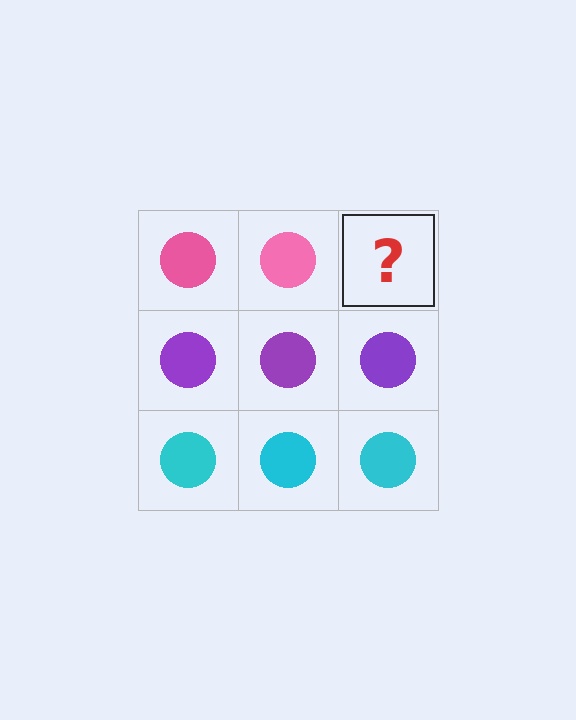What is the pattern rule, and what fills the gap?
The rule is that each row has a consistent color. The gap should be filled with a pink circle.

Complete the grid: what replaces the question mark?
The question mark should be replaced with a pink circle.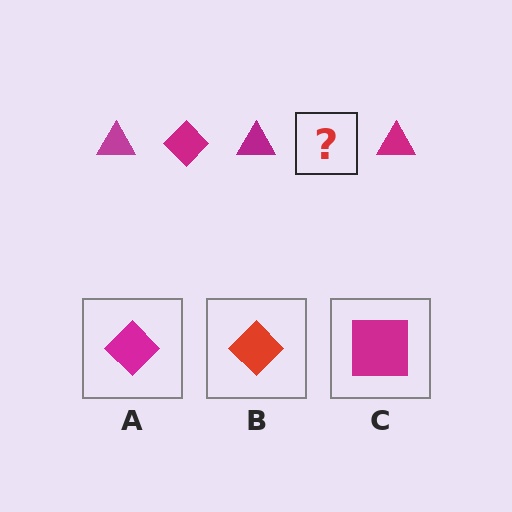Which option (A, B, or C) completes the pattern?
A.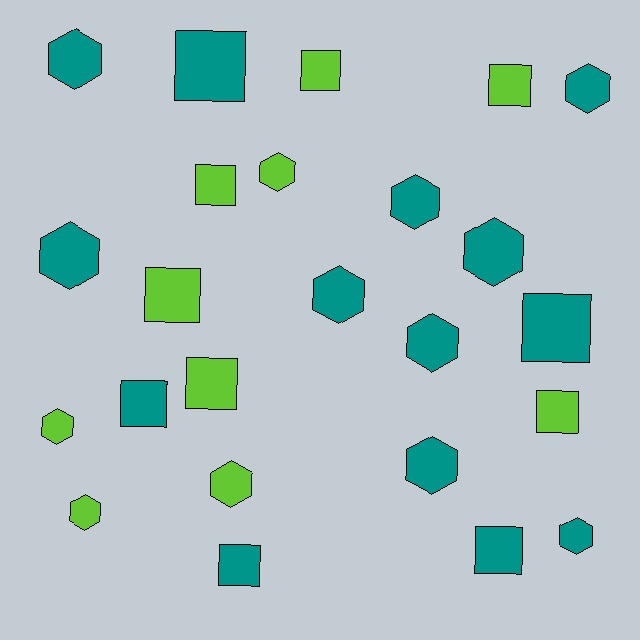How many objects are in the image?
There are 24 objects.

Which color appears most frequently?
Teal, with 14 objects.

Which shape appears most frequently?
Hexagon, with 13 objects.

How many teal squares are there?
There are 5 teal squares.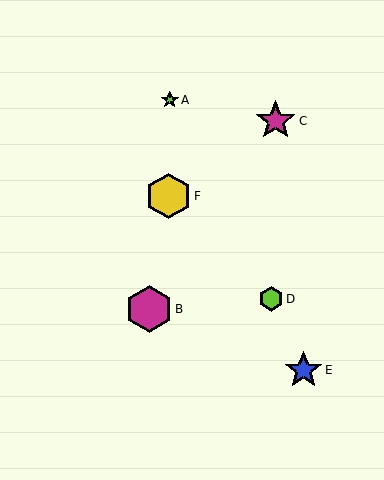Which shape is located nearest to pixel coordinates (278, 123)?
The magenta star (labeled C) at (276, 121) is nearest to that location.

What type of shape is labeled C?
Shape C is a magenta star.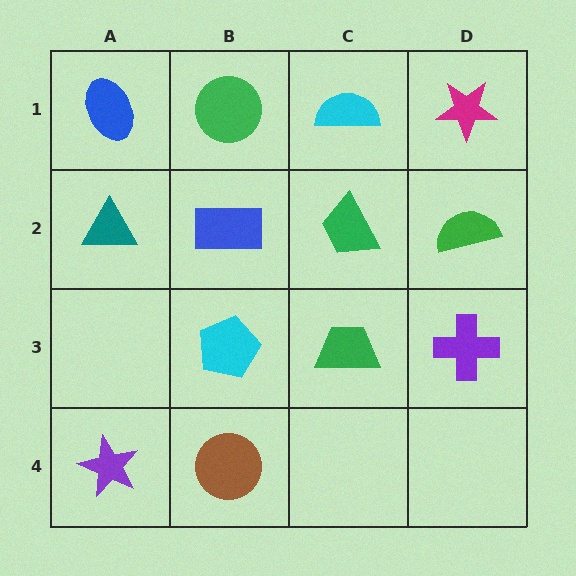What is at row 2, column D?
A green semicircle.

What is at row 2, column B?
A blue rectangle.